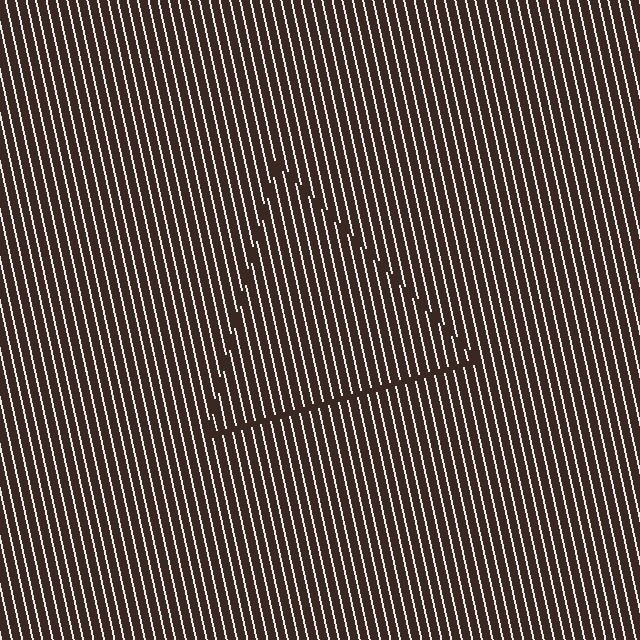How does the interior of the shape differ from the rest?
The interior of the shape contains the same grating, shifted by half a period — the contour is defined by the phase discontinuity where line-ends from the inner and outer gratings abut.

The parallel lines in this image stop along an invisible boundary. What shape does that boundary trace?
An illusory triangle. The interior of the shape contains the same grating, shifted by half a period — the contour is defined by the phase discontinuity where line-ends from the inner and outer gratings abut.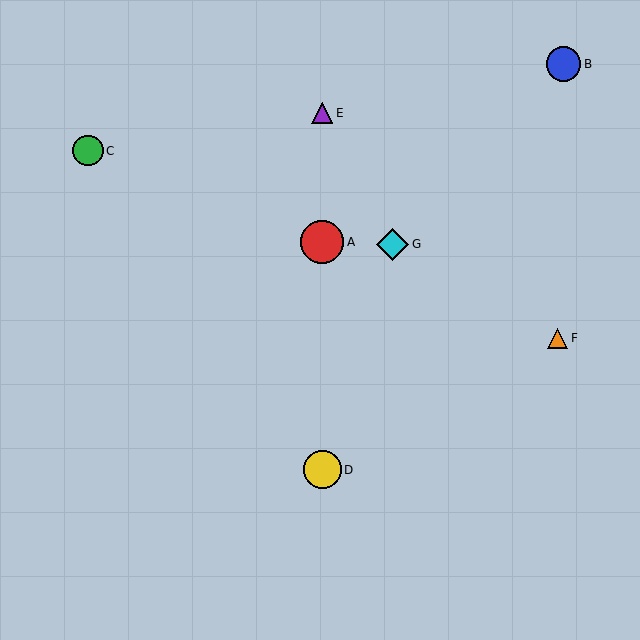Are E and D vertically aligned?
Yes, both are at x≈322.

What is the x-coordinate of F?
Object F is at x≈558.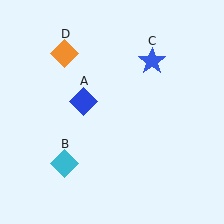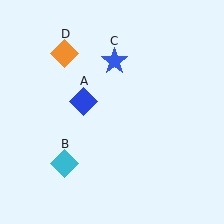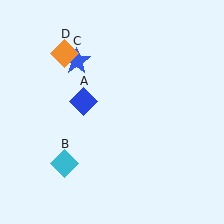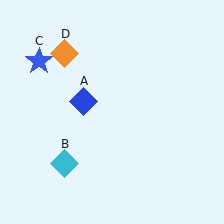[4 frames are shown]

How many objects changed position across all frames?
1 object changed position: blue star (object C).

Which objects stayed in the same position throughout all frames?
Blue diamond (object A) and cyan diamond (object B) and orange diamond (object D) remained stationary.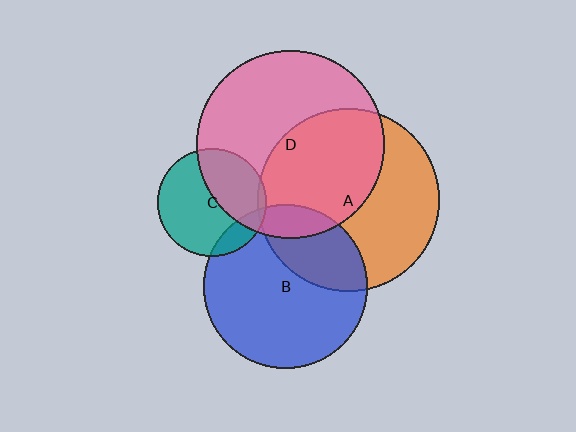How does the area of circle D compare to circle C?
Approximately 3.0 times.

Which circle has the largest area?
Circle D (pink).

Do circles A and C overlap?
Yes.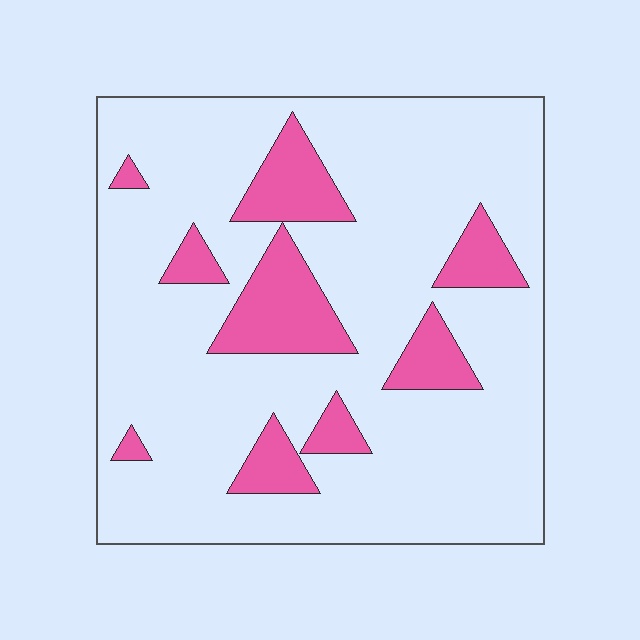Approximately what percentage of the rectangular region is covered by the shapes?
Approximately 20%.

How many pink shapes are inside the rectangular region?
9.